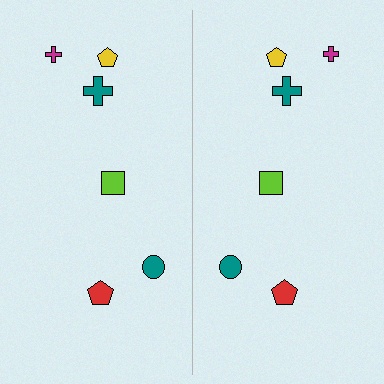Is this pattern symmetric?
Yes, this pattern has bilateral (reflection) symmetry.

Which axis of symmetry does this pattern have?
The pattern has a vertical axis of symmetry running through the center of the image.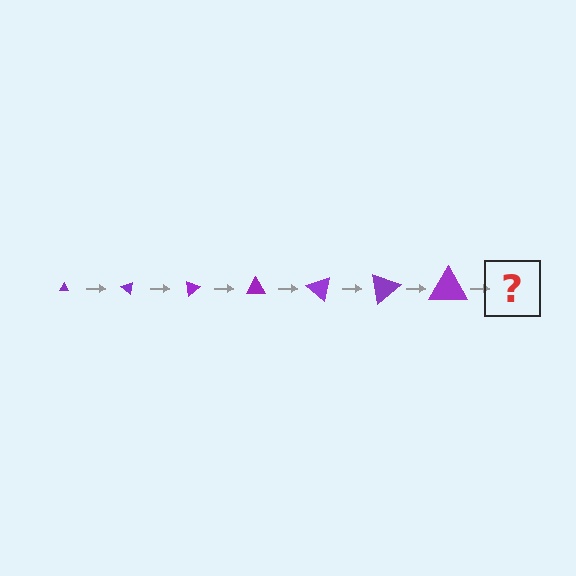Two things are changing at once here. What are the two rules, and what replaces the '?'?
The two rules are that the triangle grows larger each step and it rotates 40 degrees each step. The '?' should be a triangle, larger than the previous one and rotated 280 degrees from the start.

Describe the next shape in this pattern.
It should be a triangle, larger than the previous one and rotated 280 degrees from the start.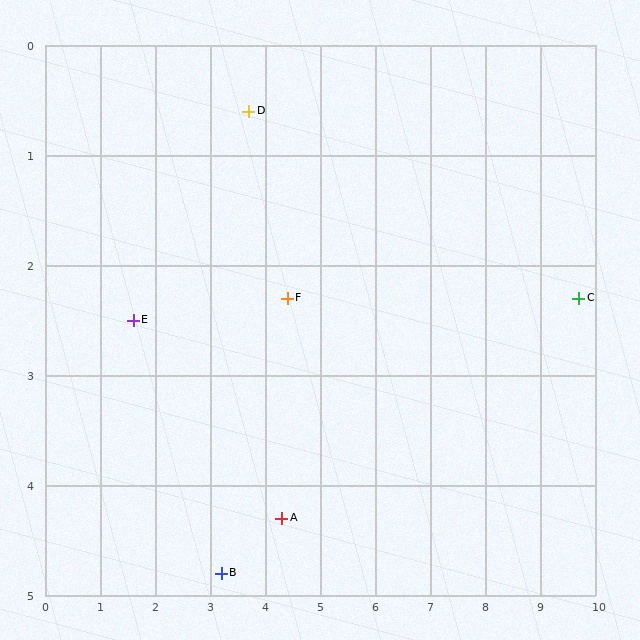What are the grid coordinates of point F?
Point F is at approximately (4.4, 2.3).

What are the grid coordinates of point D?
Point D is at approximately (3.7, 0.6).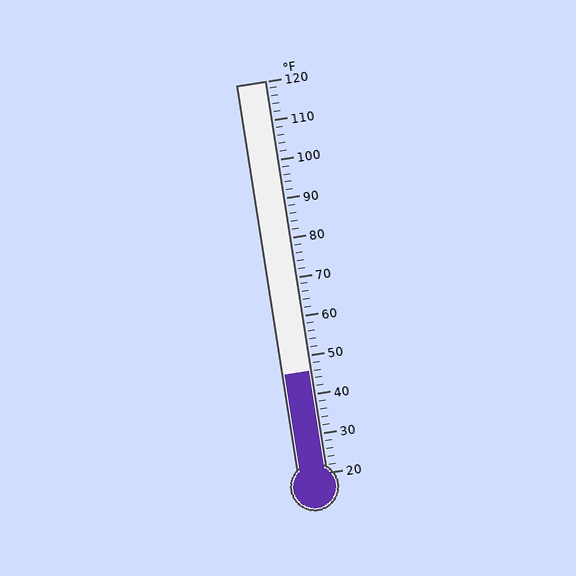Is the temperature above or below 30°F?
The temperature is above 30°F.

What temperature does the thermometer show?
The thermometer shows approximately 46°F.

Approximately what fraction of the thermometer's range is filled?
The thermometer is filled to approximately 25% of its range.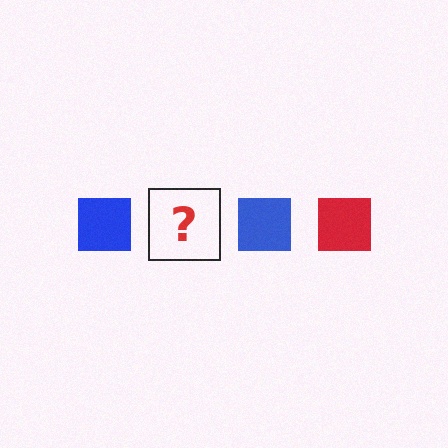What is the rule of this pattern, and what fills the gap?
The rule is that the pattern cycles through blue, red squares. The gap should be filled with a red square.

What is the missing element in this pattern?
The missing element is a red square.